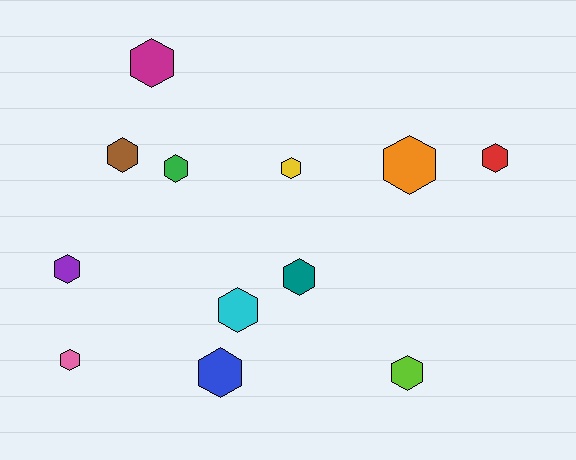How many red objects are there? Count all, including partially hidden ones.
There is 1 red object.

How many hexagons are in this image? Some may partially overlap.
There are 12 hexagons.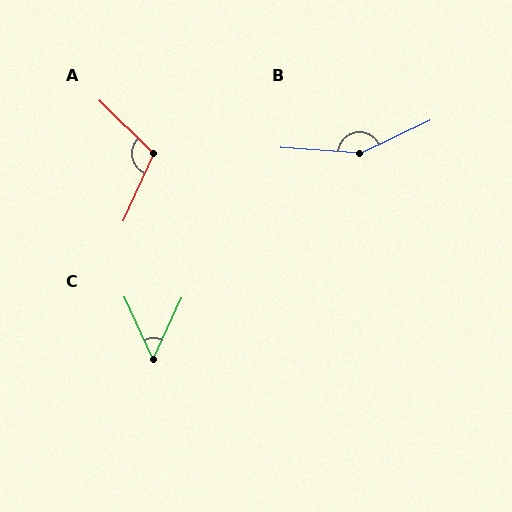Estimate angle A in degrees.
Approximately 110 degrees.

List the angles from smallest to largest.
C (49°), A (110°), B (150°).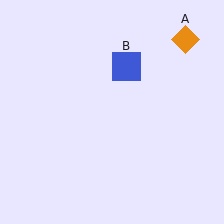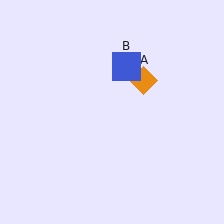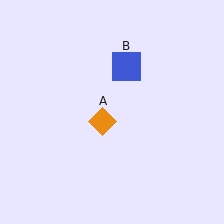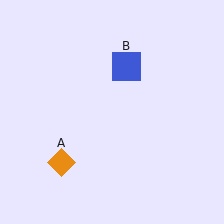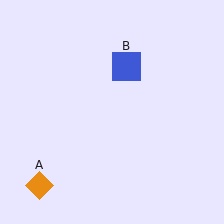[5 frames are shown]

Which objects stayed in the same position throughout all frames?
Blue square (object B) remained stationary.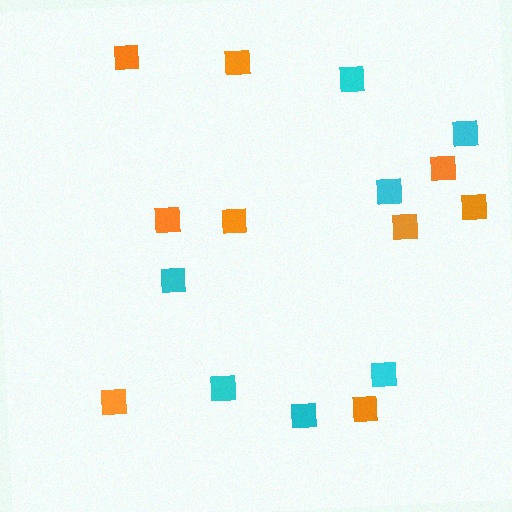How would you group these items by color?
There are 2 groups: one group of cyan squares (7) and one group of orange squares (9).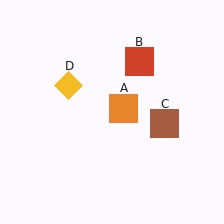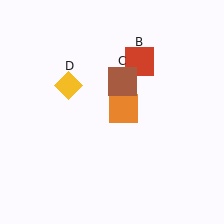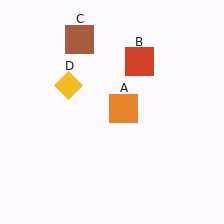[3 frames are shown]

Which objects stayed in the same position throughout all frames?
Orange square (object A) and red square (object B) and yellow diamond (object D) remained stationary.